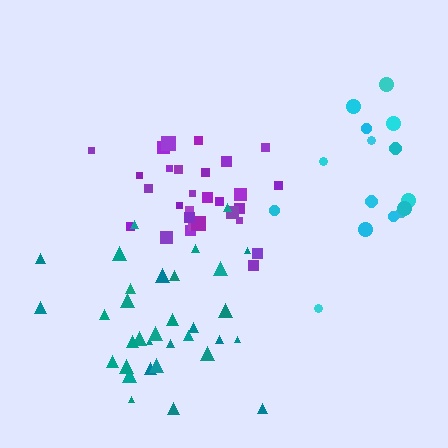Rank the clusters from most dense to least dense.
purple, teal, cyan.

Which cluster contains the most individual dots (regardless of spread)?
Teal (33).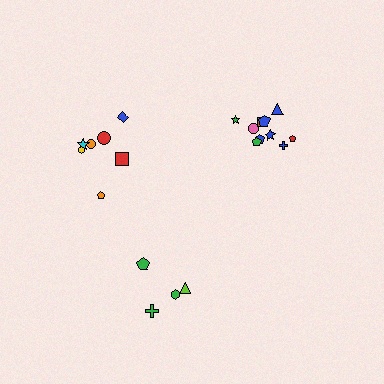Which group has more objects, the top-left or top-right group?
The top-right group.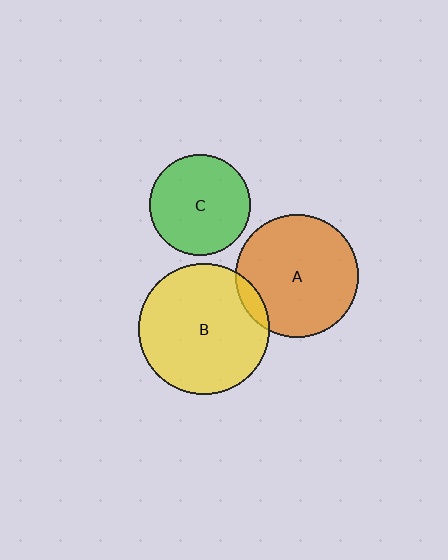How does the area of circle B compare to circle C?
Approximately 1.7 times.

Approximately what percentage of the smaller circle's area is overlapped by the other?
Approximately 10%.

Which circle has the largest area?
Circle B (yellow).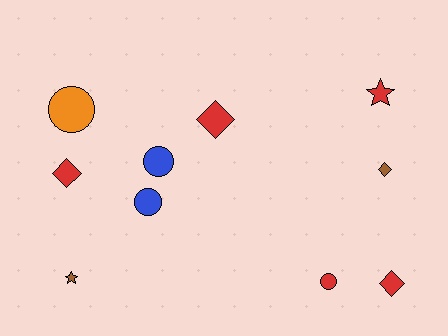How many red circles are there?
There is 1 red circle.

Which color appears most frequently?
Red, with 5 objects.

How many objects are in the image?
There are 10 objects.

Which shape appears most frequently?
Circle, with 4 objects.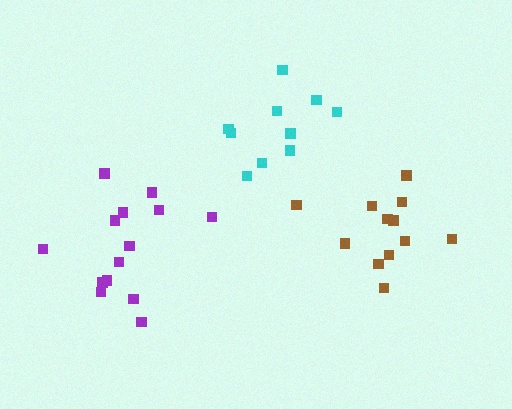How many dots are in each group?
Group 1: 10 dots, Group 2: 14 dots, Group 3: 12 dots (36 total).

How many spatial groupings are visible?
There are 3 spatial groupings.